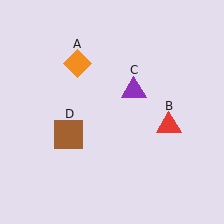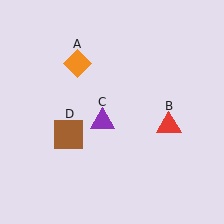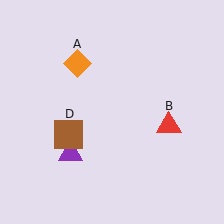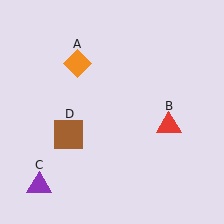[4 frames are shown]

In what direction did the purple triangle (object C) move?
The purple triangle (object C) moved down and to the left.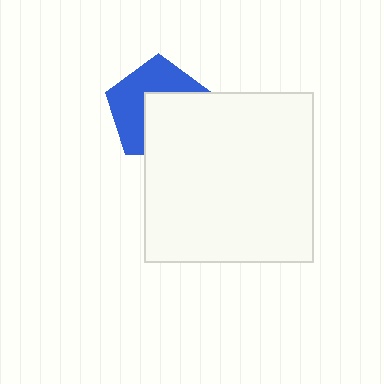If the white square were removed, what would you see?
You would see the complete blue pentagon.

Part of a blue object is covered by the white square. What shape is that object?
It is a pentagon.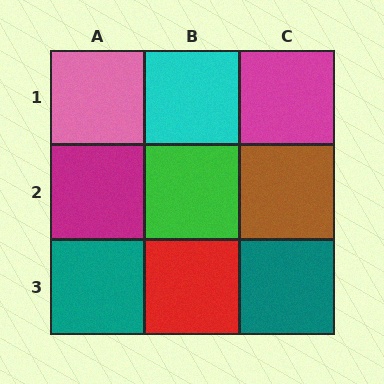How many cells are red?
1 cell is red.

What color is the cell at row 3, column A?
Teal.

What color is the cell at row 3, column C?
Teal.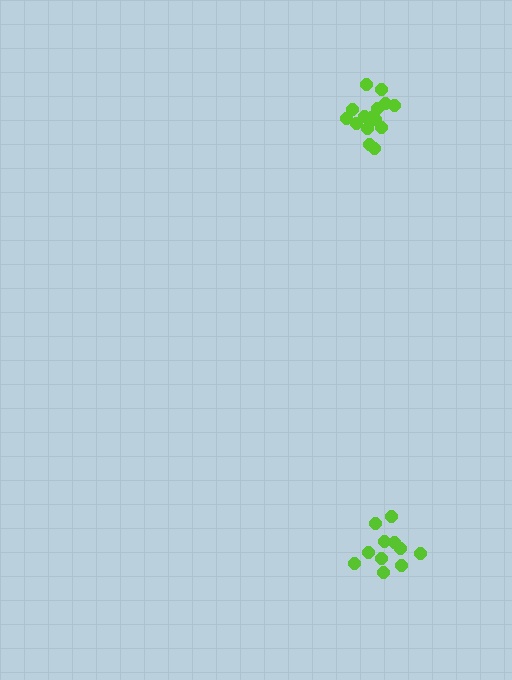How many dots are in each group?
Group 1: 15 dots, Group 2: 11 dots (26 total).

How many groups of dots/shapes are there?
There are 2 groups.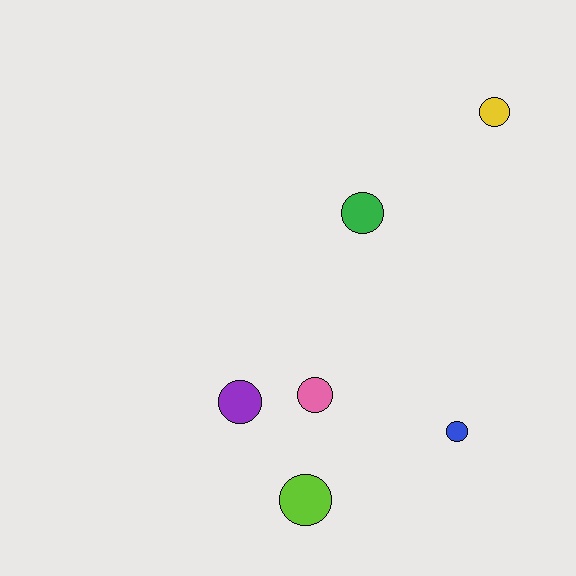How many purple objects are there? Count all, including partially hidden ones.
There is 1 purple object.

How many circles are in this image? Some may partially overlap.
There are 6 circles.